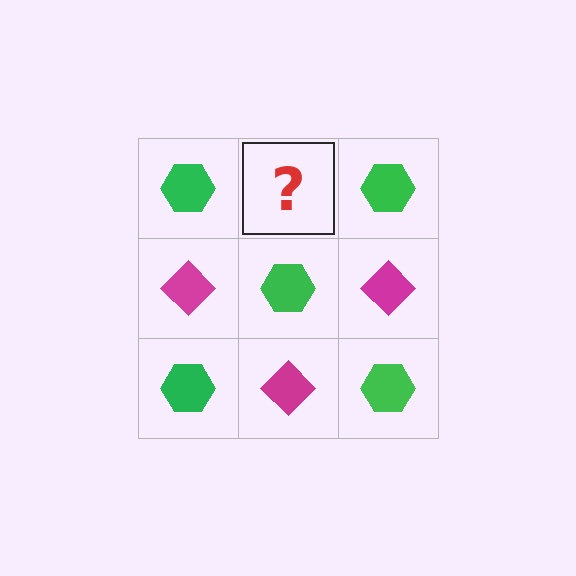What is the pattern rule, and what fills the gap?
The rule is that it alternates green hexagon and magenta diamond in a checkerboard pattern. The gap should be filled with a magenta diamond.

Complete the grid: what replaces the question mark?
The question mark should be replaced with a magenta diamond.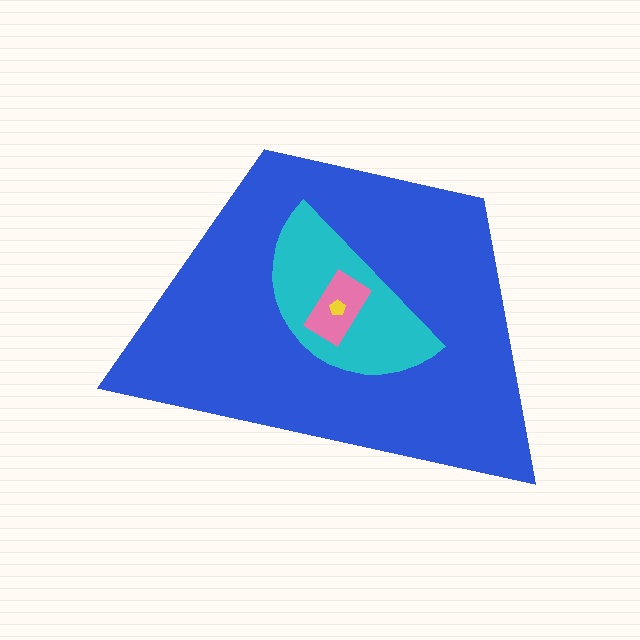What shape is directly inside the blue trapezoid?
The cyan semicircle.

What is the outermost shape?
The blue trapezoid.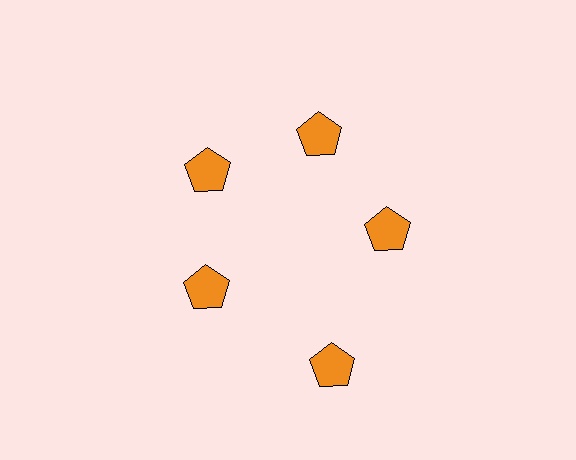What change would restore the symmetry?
The symmetry would be restored by moving it inward, back onto the ring so that all 5 pentagons sit at equal angles and equal distance from the center.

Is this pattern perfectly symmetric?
No. The 5 orange pentagons are arranged in a ring, but one element near the 5 o'clock position is pushed outward from the center, breaking the 5-fold rotational symmetry.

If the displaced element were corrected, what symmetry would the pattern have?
It would have 5-fold rotational symmetry — the pattern would map onto itself every 72 degrees.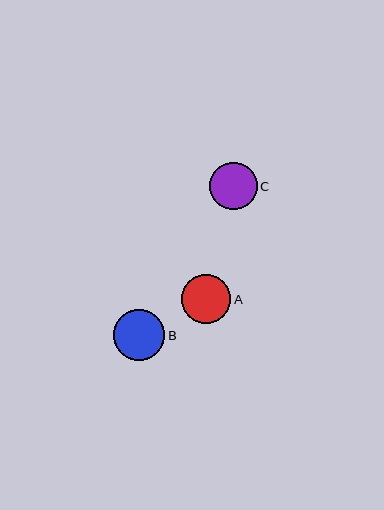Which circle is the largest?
Circle B is the largest with a size of approximately 51 pixels.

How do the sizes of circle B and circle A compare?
Circle B and circle A are approximately the same size.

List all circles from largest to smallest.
From largest to smallest: B, A, C.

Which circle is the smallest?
Circle C is the smallest with a size of approximately 48 pixels.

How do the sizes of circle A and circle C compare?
Circle A and circle C are approximately the same size.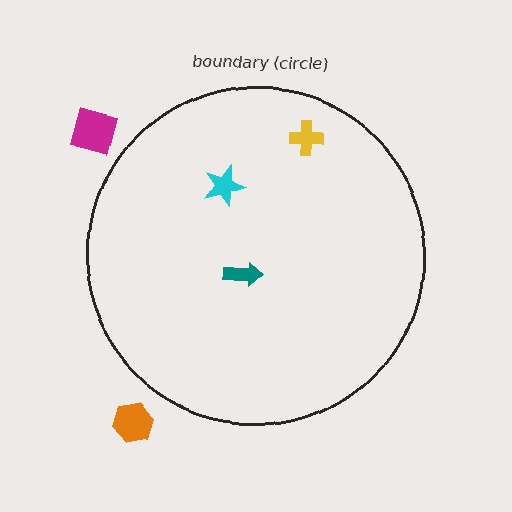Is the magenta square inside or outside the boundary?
Outside.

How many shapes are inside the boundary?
3 inside, 2 outside.